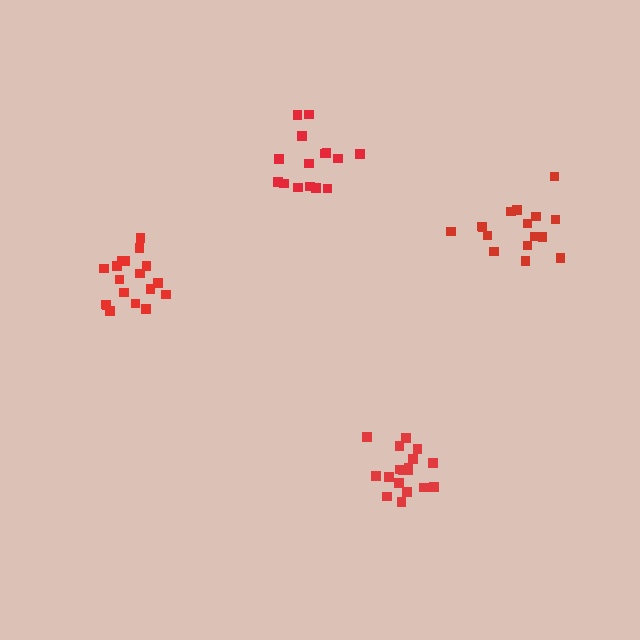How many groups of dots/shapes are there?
There are 4 groups.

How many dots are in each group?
Group 1: 18 dots, Group 2: 16 dots, Group 3: 15 dots, Group 4: 18 dots (67 total).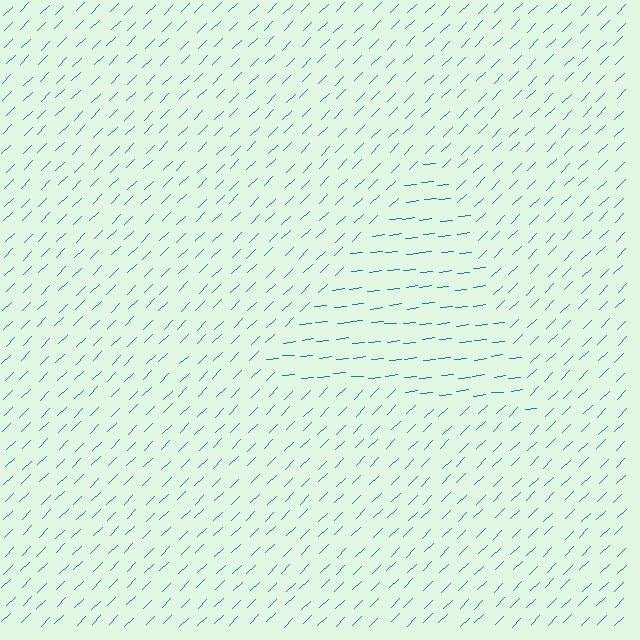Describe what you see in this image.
The image is filled with small teal line segments. A triangle region in the image has lines oriented differently from the surrounding lines, creating a visible texture boundary.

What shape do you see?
I see a triangle.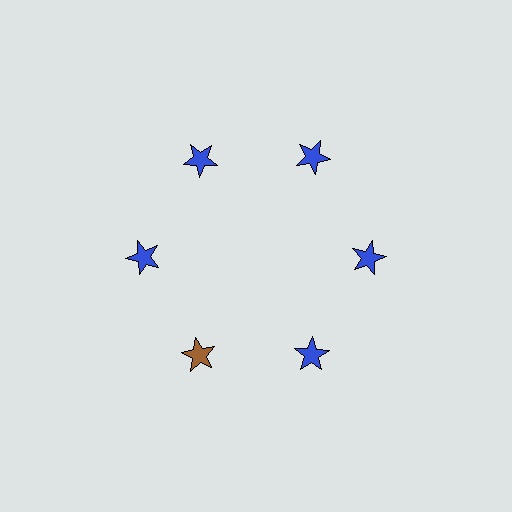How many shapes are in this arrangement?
There are 6 shapes arranged in a ring pattern.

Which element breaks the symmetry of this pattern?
The brown star at roughly the 7 o'clock position breaks the symmetry. All other shapes are blue stars.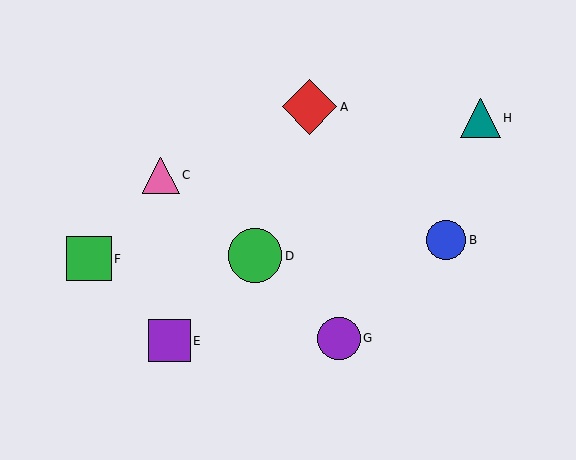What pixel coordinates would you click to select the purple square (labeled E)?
Click at (169, 341) to select the purple square E.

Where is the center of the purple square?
The center of the purple square is at (169, 341).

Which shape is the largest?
The red diamond (labeled A) is the largest.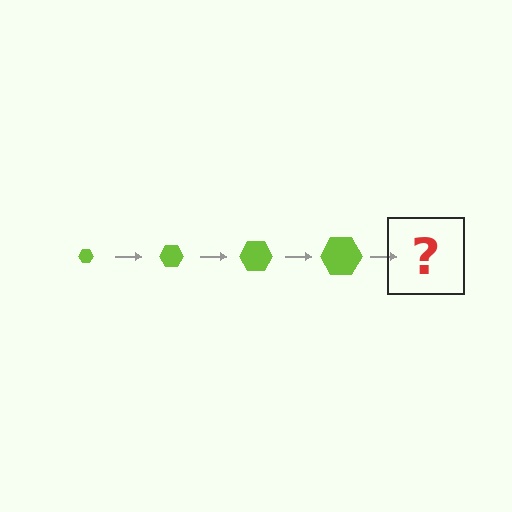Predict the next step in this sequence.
The next step is a lime hexagon, larger than the previous one.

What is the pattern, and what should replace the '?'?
The pattern is that the hexagon gets progressively larger each step. The '?' should be a lime hexagon, larger than the previous one.